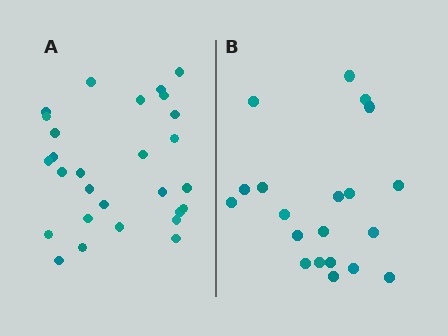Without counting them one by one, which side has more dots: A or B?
Region A (the left region) has more dots.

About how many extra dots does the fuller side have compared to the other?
Region A has roughly 8 or so more dots than region B.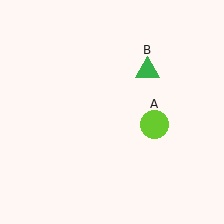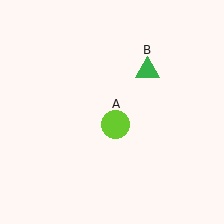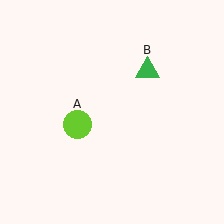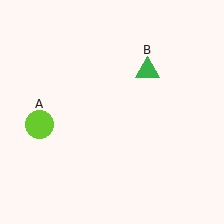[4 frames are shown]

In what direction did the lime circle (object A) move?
The lime circle (object A) moved left.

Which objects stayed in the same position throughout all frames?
Green triangle (object B) remained stationary.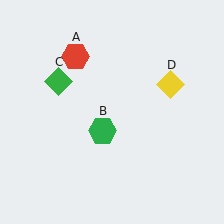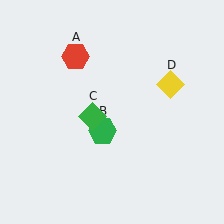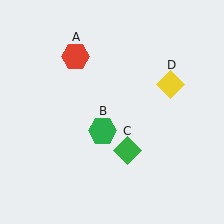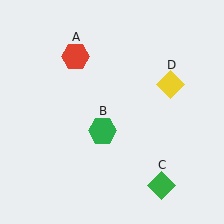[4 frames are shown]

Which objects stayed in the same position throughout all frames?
Red hexagon (object A) and green hexagon (object B) and yellow diamond (object D) remained stationary.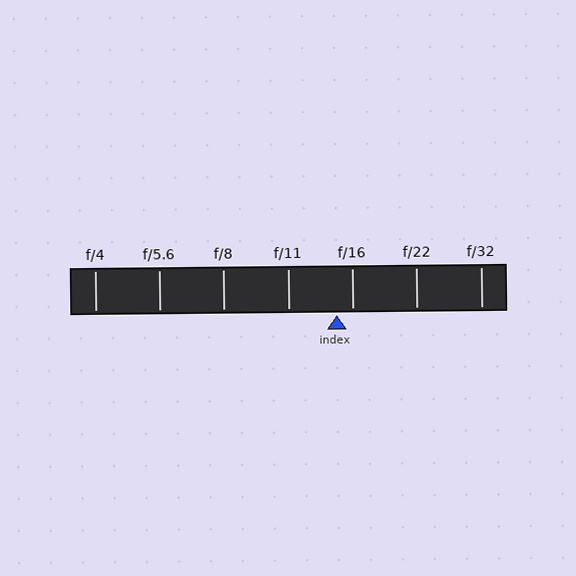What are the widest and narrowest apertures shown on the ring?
The widest aperture shown is f/4 and the narrowest is f/32.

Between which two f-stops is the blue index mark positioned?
The index mark is between f/11 and f/16.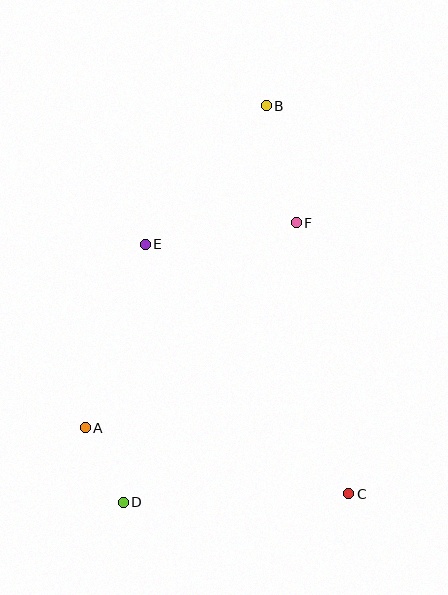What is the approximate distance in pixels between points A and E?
The distance between A and E is approximately 193 pixels.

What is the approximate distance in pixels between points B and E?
The distance between B and E is approximately 184 pixels.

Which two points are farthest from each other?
Points B and D are farthest from each other.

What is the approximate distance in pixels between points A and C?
The distance between A and C is approximately 272 pixels.